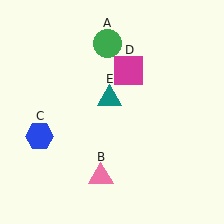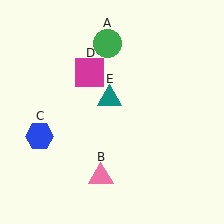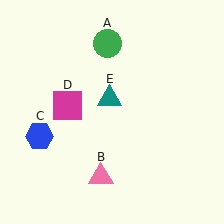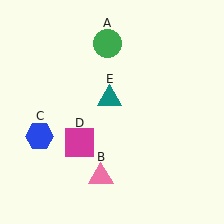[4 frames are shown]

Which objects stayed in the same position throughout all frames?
Green circle (object A) and pink triangle (object B) and blue hexagon (object C) and teal triangle (object E) remained stationary.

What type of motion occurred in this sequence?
The magenta square (object D) rotated counterclockwise around the center of the scene.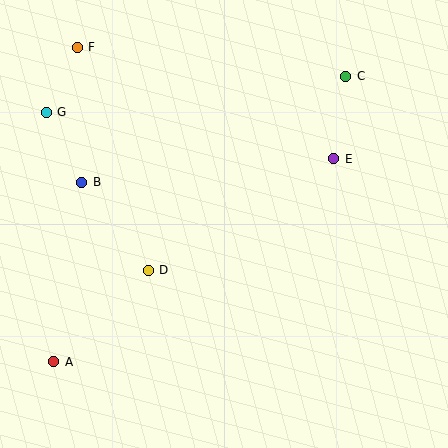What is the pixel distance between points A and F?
The distance between A and F is 316 pixels.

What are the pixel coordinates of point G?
Point G is at (46, 112).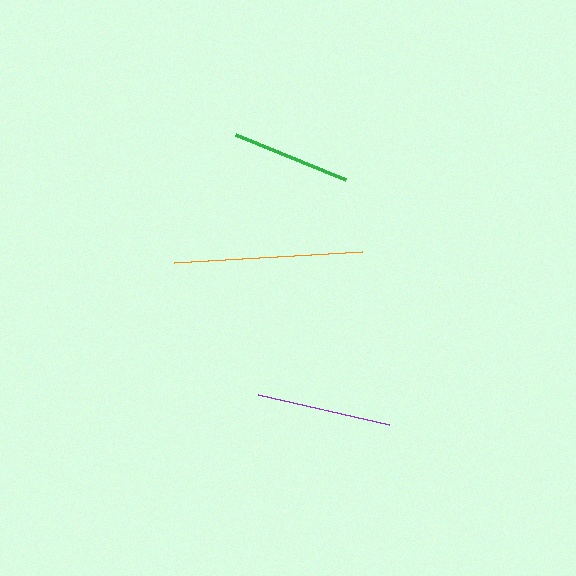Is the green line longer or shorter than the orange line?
The orange line is longer than the green line.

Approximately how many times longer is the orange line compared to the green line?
The orange line is approximately 1.6 times the length of the green line.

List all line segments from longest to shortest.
From longest to shortest: orange, purple, green.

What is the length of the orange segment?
The orange segment is approximately 189 pixels long.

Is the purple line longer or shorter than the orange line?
The orange line is longer than the purple line.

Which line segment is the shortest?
The green line is the shortest at approximately 119 pixels.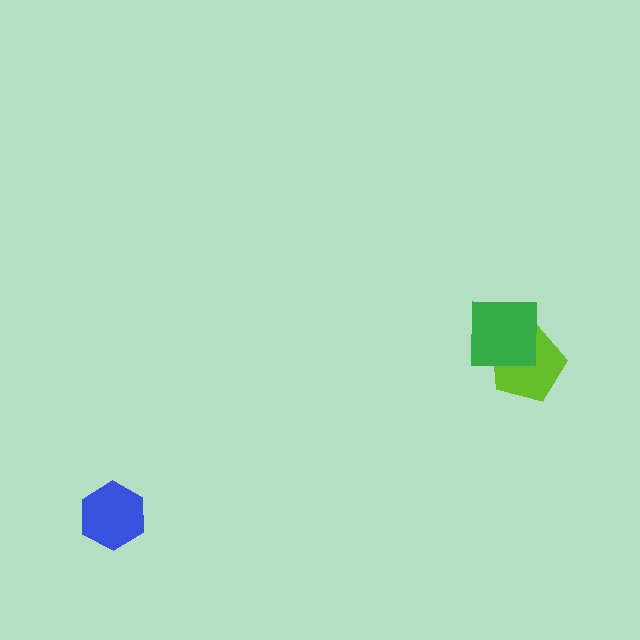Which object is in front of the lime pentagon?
The green square is in front of the lime pentagon.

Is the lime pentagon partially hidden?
Yes, it is partially covered by another shape.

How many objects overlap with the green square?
1 object overlaps with the green square.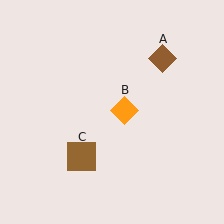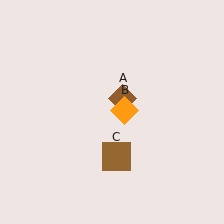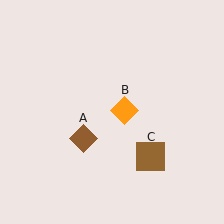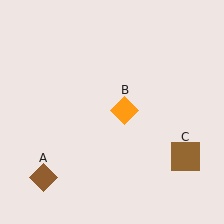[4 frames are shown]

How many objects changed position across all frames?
2 objects changed position: brown diamond (object A), brown square (object C).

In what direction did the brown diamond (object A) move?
The brown diamond (object A) moved down and to the left.